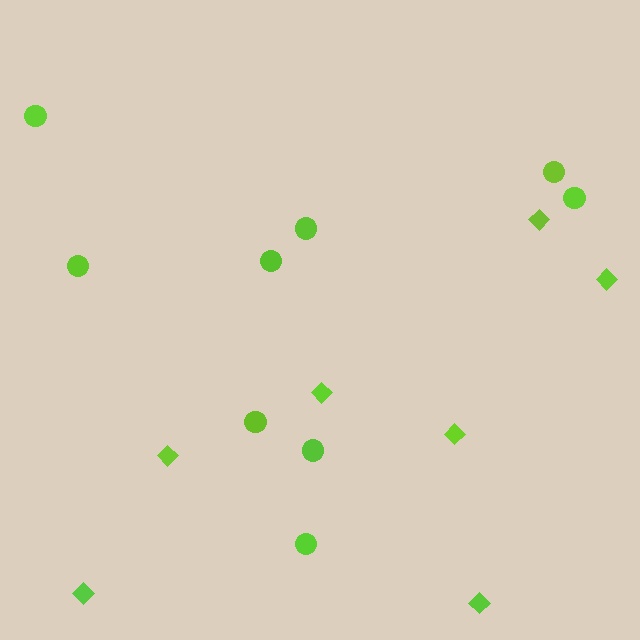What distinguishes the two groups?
There are 2 groups: one group of circles (9) and one group of diamonds (7).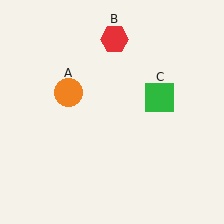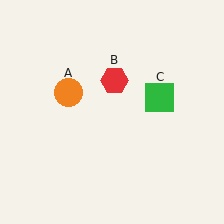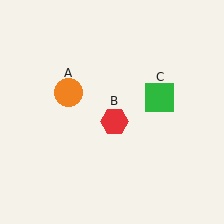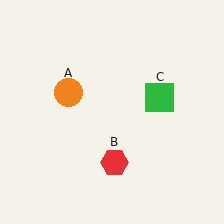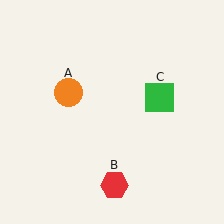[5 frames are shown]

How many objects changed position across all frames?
1 object changed position: red hexagon (object B).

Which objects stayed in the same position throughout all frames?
Orange circle (object A) and green square (object C) remained stationary.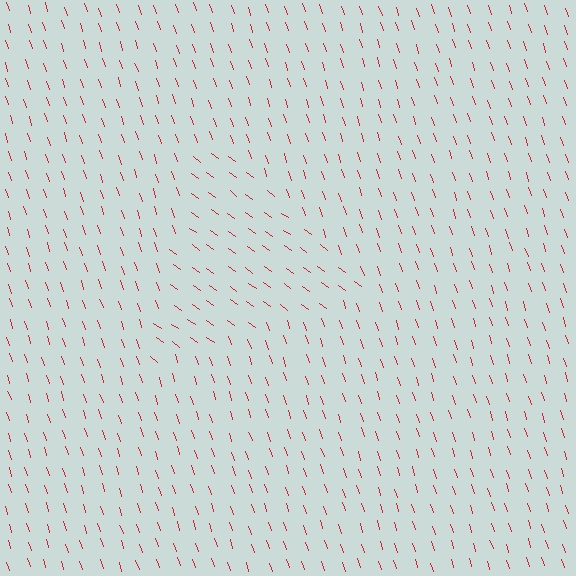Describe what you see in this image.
The image is filled with small red line segments. A triangle region in the image has lines oriented differently from the surrounding lines, creating a visible texture boundary.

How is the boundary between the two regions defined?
The boundary is defined purely by a change in line orientation (approximately 36 degrees difference). All lines are the same color and thickness.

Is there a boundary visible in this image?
Yes, there is a texture boundary formed by a change in line orientation.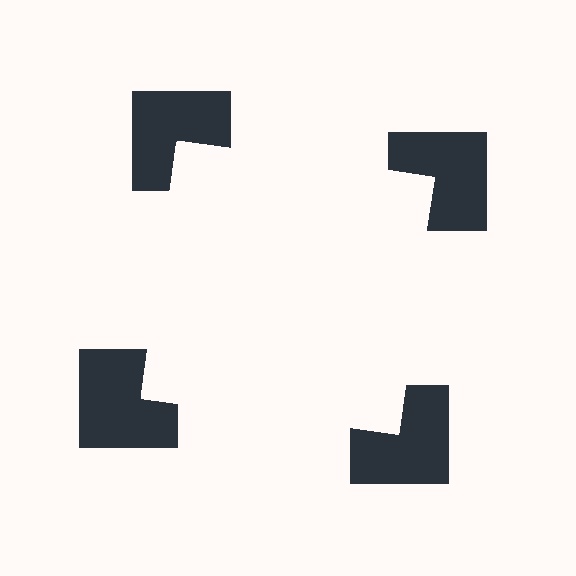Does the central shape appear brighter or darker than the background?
It typically appears slightly brighter than the background, even though no actual brightness change is drawn.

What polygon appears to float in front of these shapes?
An illusory square — its edges are inferred from the aligned wedge cuts in the notched squares, not physically drawn.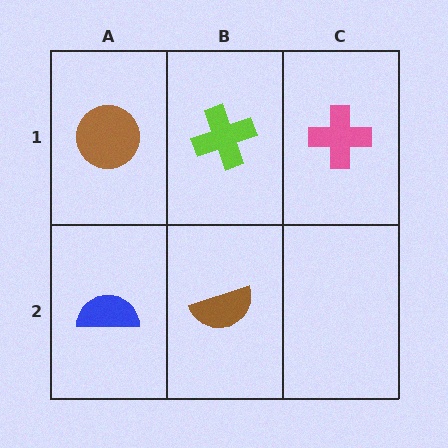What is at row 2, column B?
A brown semicircle.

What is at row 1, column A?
A brown circle.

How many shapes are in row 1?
3 shapes.